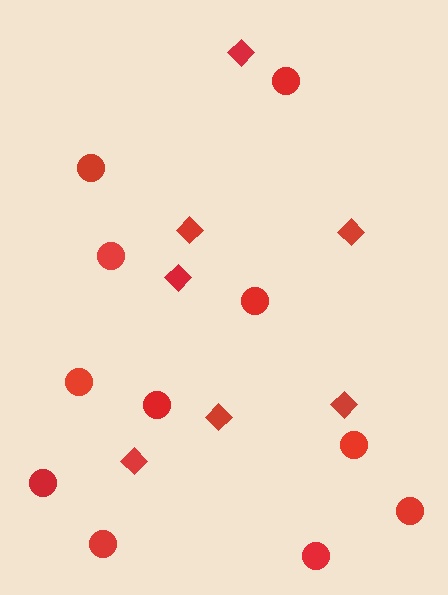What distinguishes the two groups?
There are 2 groups: one group of circles (11) and one group of diamonds (7).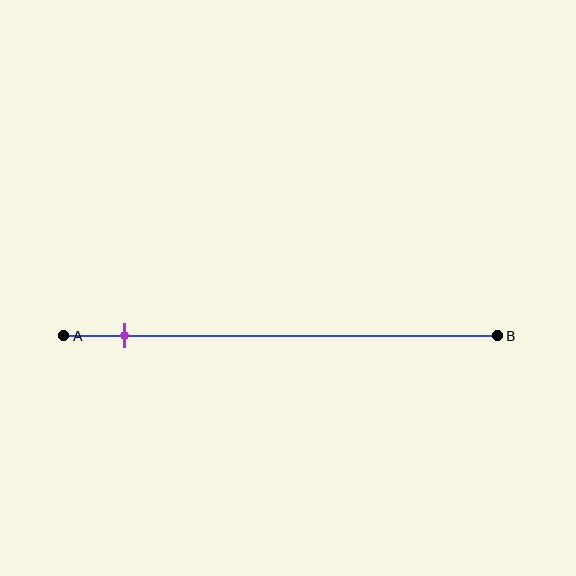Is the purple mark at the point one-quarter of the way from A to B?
No, the mark is at about 15% from A, not at the 25% one-quarter point.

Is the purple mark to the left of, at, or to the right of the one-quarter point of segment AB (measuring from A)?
The purple mark is to the left of the one-quarter point of segment AB.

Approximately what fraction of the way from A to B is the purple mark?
The purple mark is approximately 15% of the way from A to B.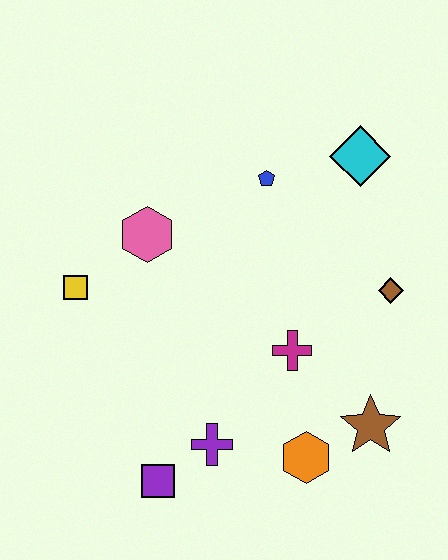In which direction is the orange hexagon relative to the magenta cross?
The orange hexagon is below the magenta cross.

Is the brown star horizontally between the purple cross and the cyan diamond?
No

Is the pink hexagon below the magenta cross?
No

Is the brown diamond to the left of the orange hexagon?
No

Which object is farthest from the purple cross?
The cyan diamond is farthest from the purple cross.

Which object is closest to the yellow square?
The pink hexagon is closest to the yellow square.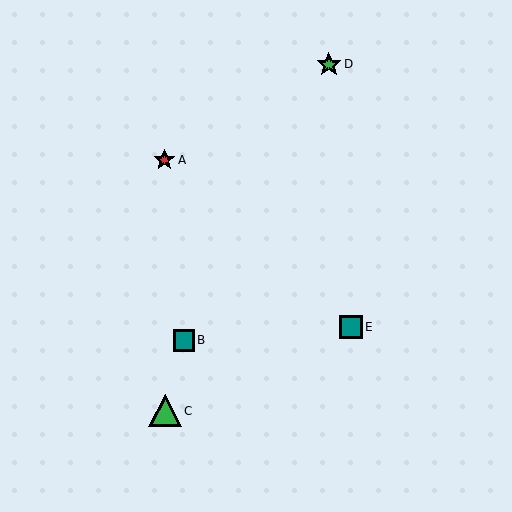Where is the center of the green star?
The center of the green star is at (329, 64).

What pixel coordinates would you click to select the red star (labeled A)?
Click at (164, 160) to select the red star A.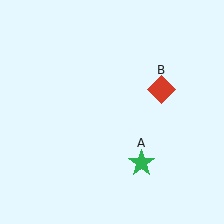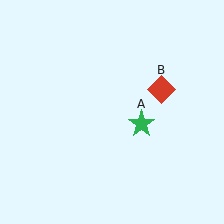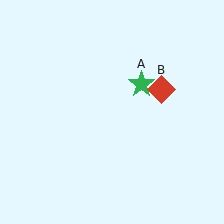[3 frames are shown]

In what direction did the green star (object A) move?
The green star (object A) moved up.